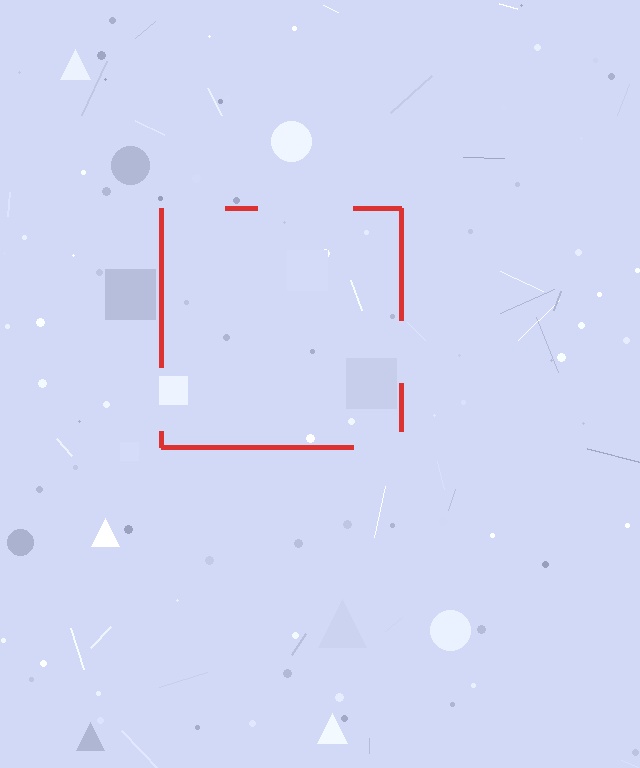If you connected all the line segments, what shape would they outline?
They would outline a square.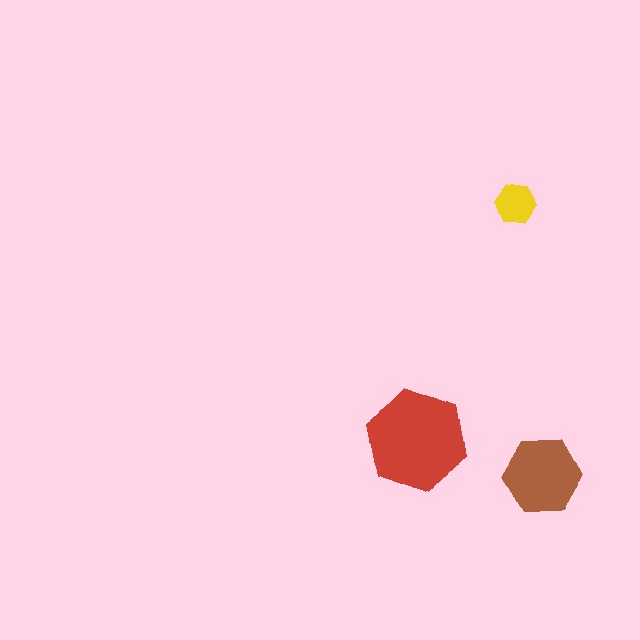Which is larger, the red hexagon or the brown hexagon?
The red one.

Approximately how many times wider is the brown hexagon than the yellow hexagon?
About 2 times wider.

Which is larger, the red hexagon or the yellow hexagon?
The red one.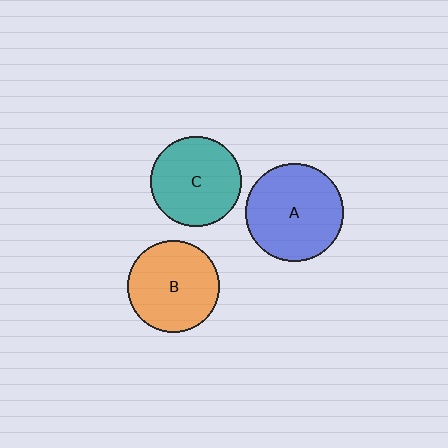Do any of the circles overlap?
No, none of the circles overlap.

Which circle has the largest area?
Circle A (blue).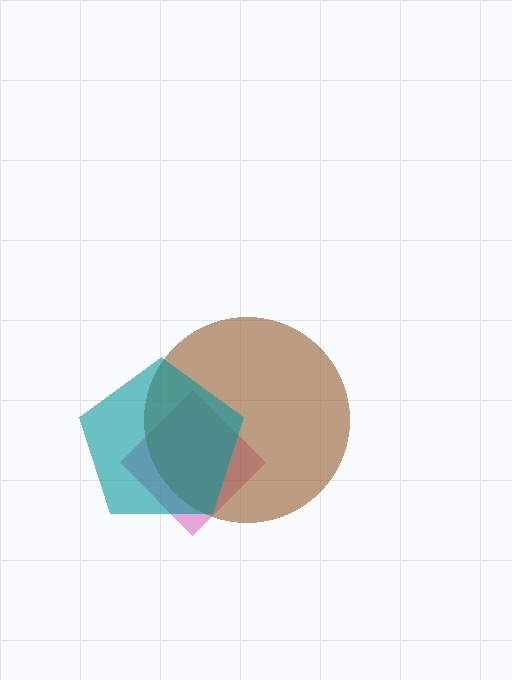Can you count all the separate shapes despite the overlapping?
Yes, there are 3 separate shapes.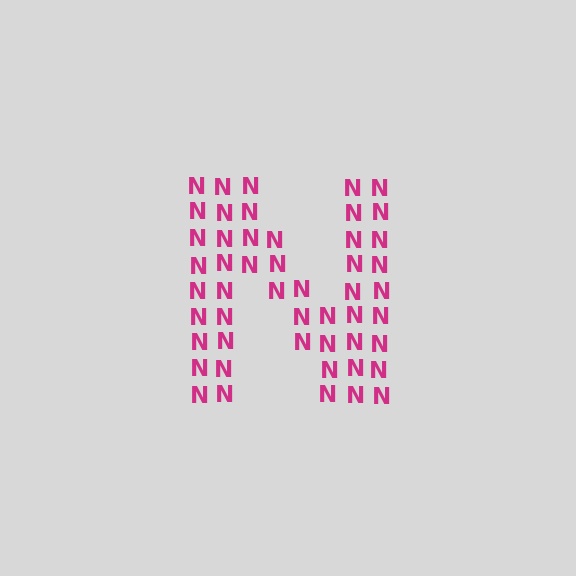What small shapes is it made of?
It is made of small letter N's.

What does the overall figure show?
The overall figure shows the letter N.